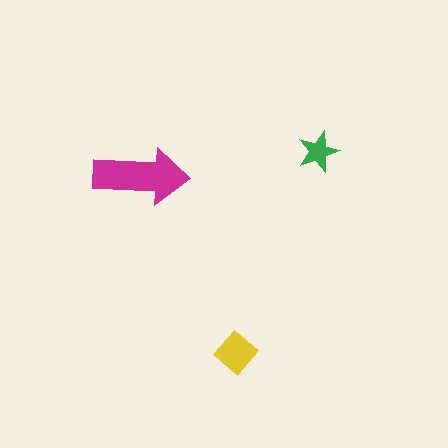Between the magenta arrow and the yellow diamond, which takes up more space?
The magenta arrow.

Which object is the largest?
The magenta arrow.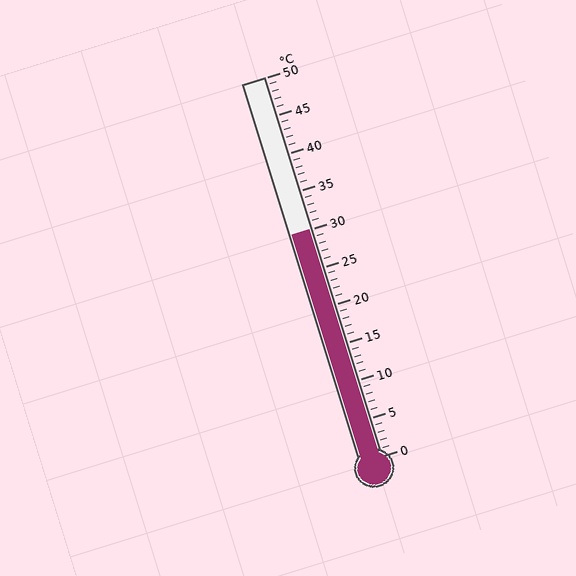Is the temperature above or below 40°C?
The temperature is below 40°C.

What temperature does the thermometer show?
The thermometer shows approximately 30°C.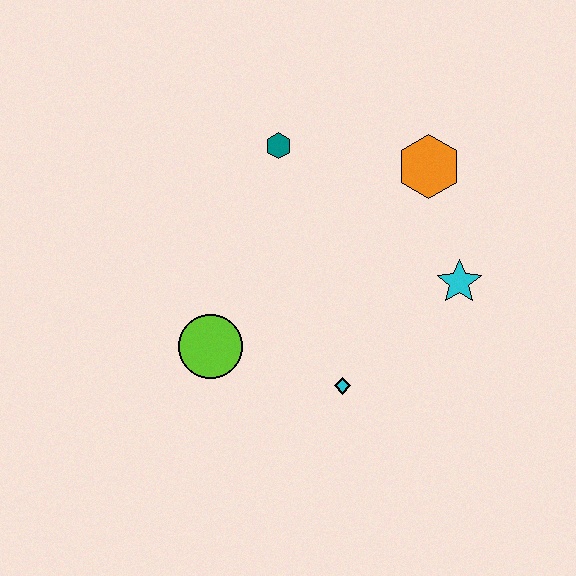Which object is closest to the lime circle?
The cyan diamond is closest to the lime circle.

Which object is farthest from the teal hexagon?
The cyan diamond is farthest from the teal hexagon.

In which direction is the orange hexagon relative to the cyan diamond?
The orange hexagon is above the cyan diamond.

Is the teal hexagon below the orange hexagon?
No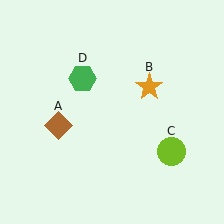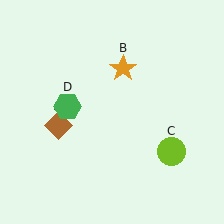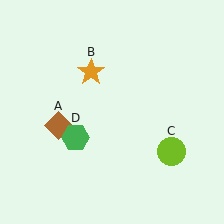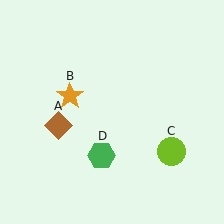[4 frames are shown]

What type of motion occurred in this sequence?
The orange star (object B), green hexagon (object D) rotated counterclockwise around the center of the scene.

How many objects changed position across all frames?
2 objects changed position: orange star (object B), green hexagon (object D).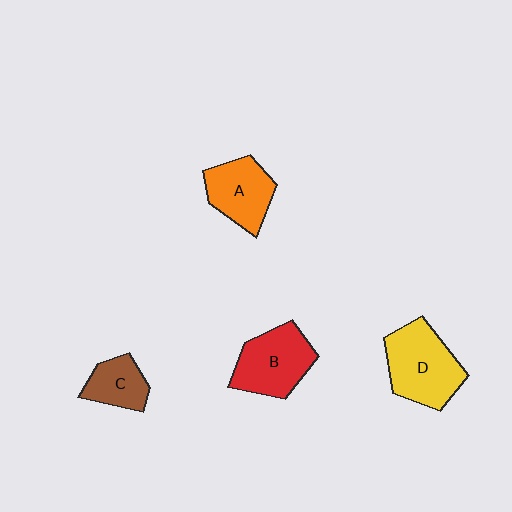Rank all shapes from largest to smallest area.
From largest to smallest: D (yellow), B (red), A (orange), C (brown).